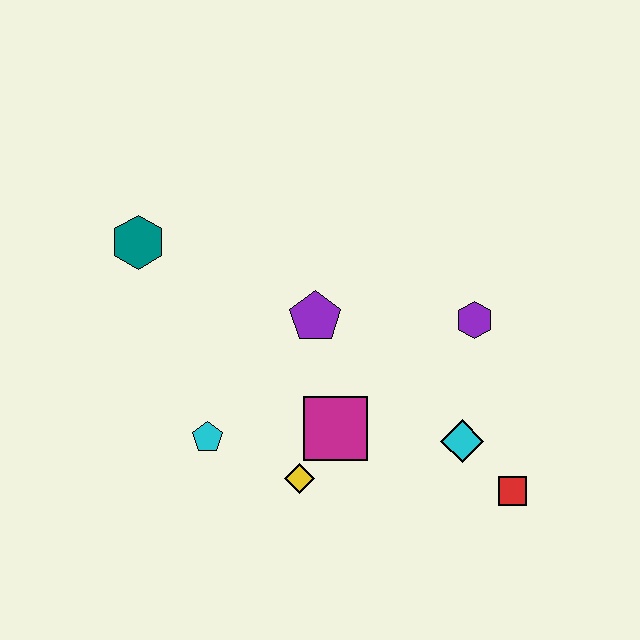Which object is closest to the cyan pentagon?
The yellow diamond is closest to the cyan pentagon.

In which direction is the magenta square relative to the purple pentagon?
The magenta square is below the purple pentagon.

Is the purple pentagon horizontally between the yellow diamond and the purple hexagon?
Yes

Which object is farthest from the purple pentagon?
The red square is farthest from the purple pentagon.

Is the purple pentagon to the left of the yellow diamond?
No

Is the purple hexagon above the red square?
Yes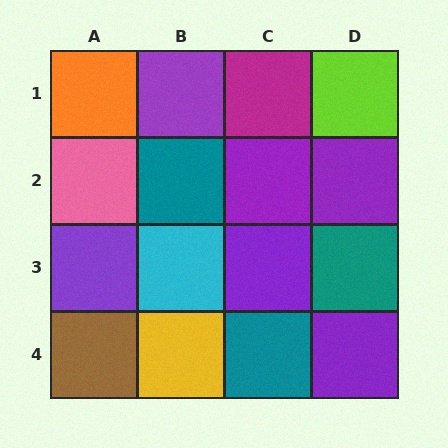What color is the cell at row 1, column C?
Magenta.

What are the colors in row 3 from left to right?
Purple, cyan, purple, teal.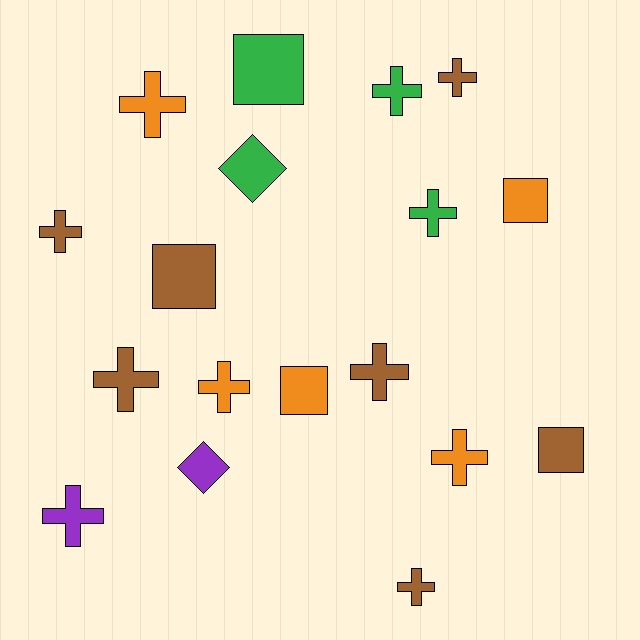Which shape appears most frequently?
Cross, with 11 objects.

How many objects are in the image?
There are 18 objects.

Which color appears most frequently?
Brown, with 7 objects.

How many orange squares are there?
There are 2 orange squares.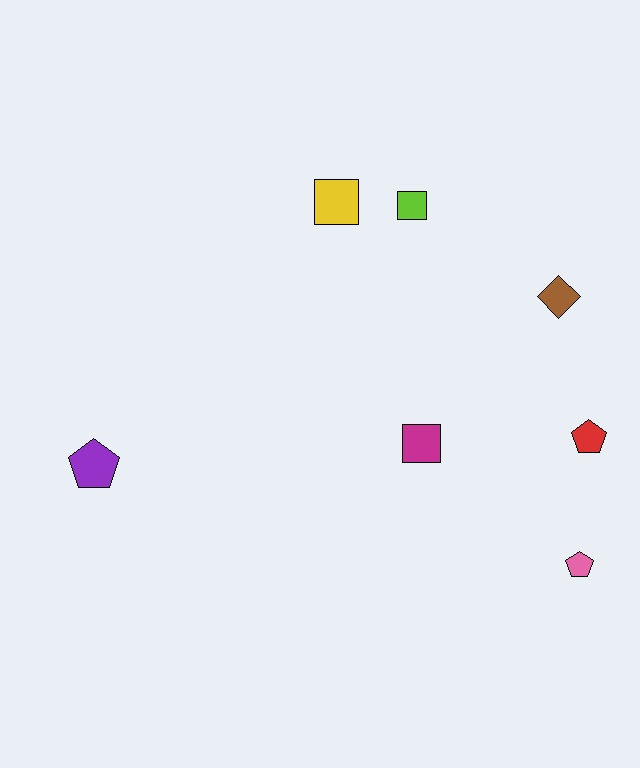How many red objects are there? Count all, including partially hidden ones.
There is 1 red object.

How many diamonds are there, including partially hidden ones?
There is 1 diamond.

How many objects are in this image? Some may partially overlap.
There are 7 objects.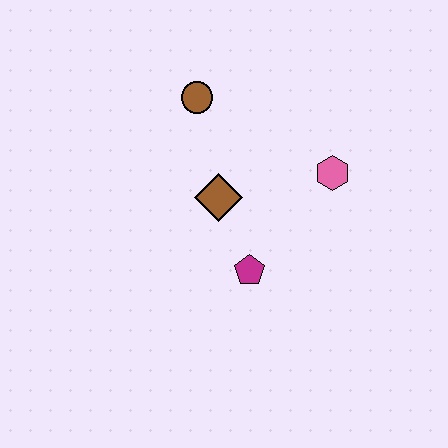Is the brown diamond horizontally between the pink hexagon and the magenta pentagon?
No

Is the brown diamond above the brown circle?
No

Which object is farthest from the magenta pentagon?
The brown circle is farthest from the magenta pentagon.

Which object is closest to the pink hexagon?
The brown diamond is closest to the pink hexagon.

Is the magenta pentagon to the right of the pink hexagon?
No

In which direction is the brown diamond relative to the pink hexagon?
The brown diamond is to the left of the pink hexagon.